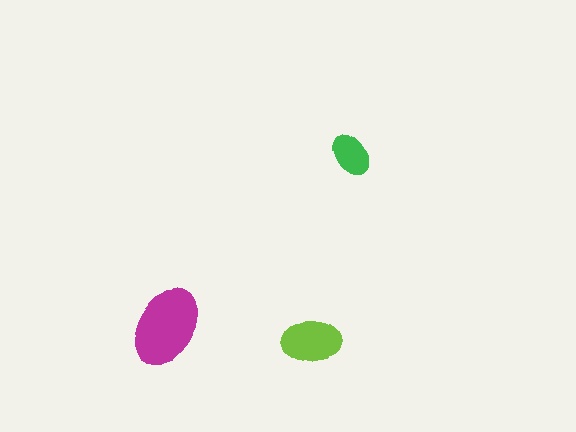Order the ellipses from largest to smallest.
the magenta one, the lime one, the green one.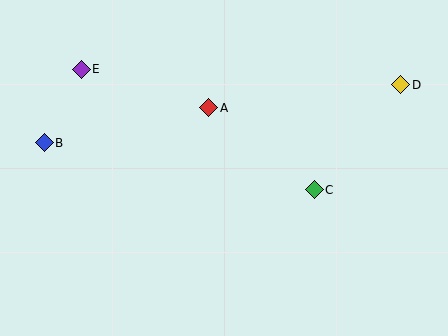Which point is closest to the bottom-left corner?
Point B is closest to the bottom-left corner.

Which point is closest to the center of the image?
Point A at (209, 108) is closest to the center.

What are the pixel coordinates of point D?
Point D is at (400, 85).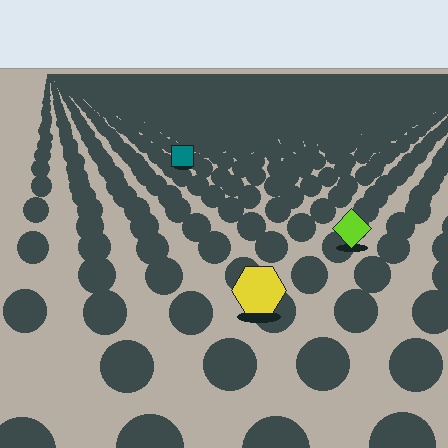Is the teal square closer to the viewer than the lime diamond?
No. The lime diamond is closer — you can tell from the texture gradient: the ground texture is coarser near it.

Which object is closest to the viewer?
The yellow hexagon is closest. The texture marks near it are larger and more spread out.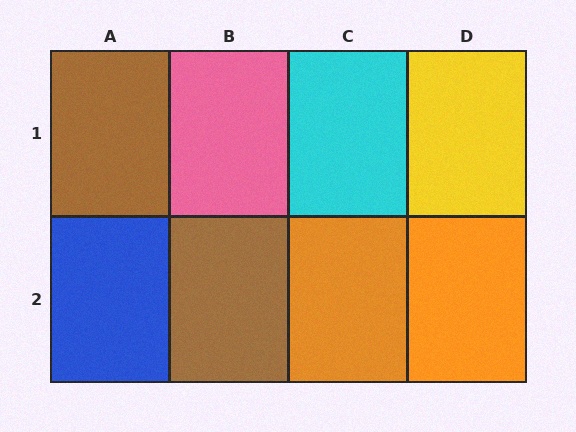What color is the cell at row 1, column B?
Pink.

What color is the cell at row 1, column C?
Cyan.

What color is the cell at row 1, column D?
Yellow.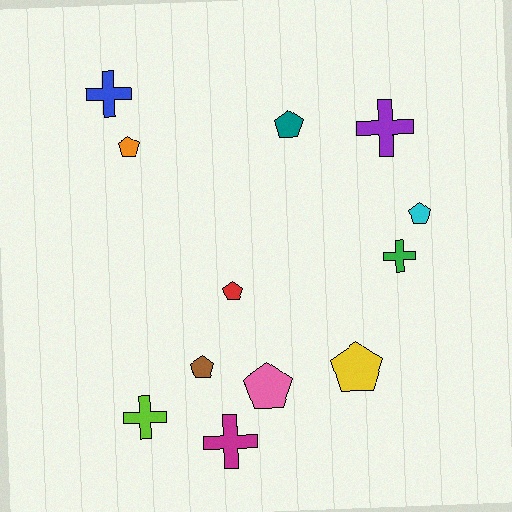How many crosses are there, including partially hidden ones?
There are 5 crosses.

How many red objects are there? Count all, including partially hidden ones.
There is 1 red object.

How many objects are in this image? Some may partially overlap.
There are 12 objects.